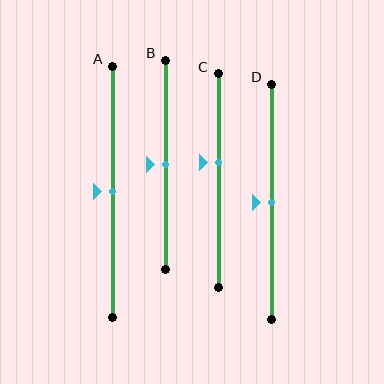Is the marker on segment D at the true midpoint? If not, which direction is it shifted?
Yes, the marker on segment D is at the true midpoint.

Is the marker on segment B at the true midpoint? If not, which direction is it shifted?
Yes, the marker on segment B is at the true midpoint.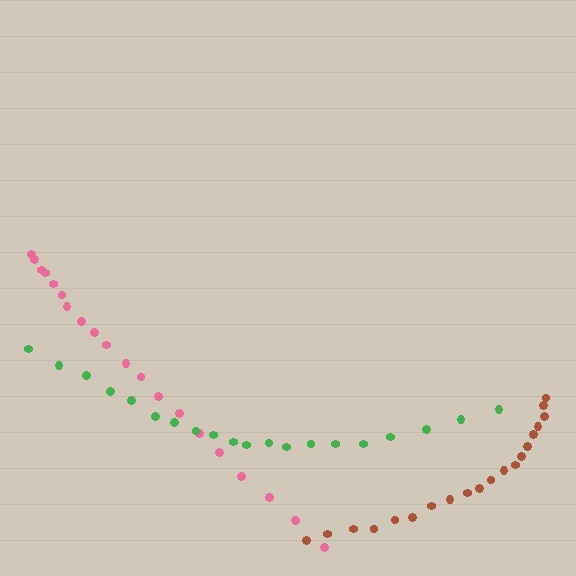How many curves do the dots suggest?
There are 3 distinct paths.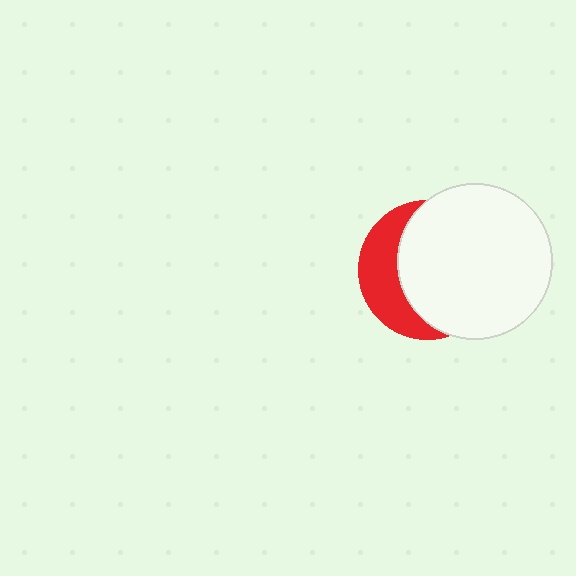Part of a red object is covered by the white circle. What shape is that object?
It is a circle.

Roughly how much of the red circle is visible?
A small part of it is visible (roughly 34%).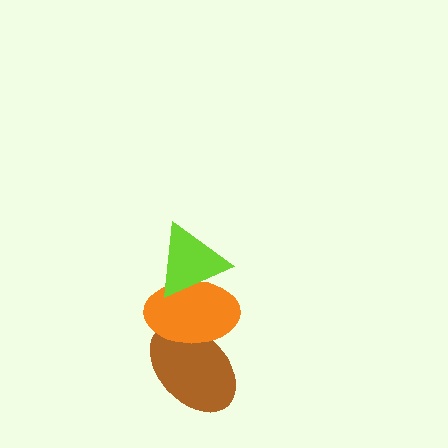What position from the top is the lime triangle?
The lime triangle is 1st from the top.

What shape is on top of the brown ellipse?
The orange ellipse is on top of the brown ellipse.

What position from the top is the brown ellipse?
The brown ellipse is 3rd from the top.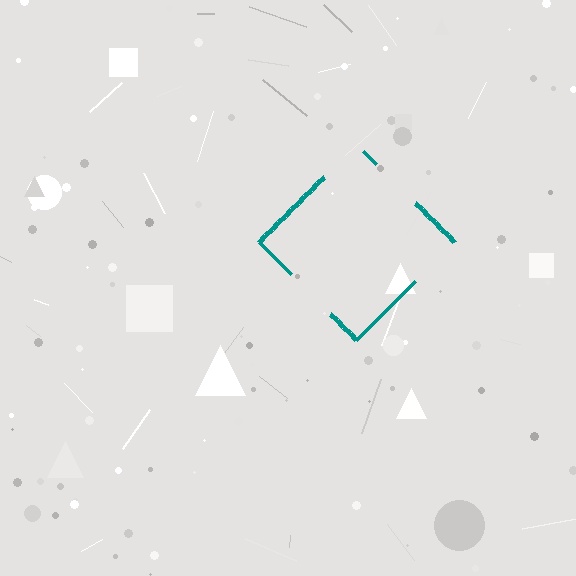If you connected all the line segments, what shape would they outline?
They would outline a diamond.